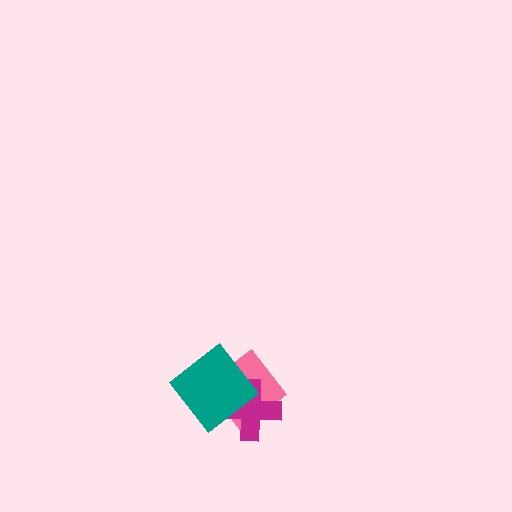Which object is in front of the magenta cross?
The teal diamond is in front of the magenta cross.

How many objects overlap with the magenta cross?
2 objects overlap with the magenta cross.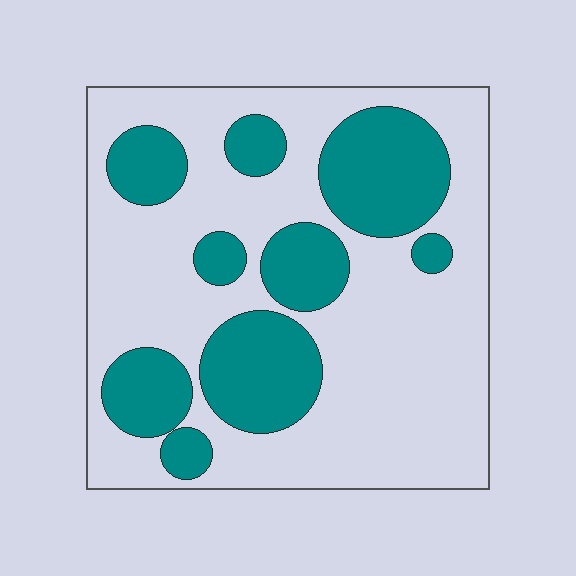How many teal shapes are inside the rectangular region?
9.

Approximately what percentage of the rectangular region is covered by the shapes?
Approximately 30%.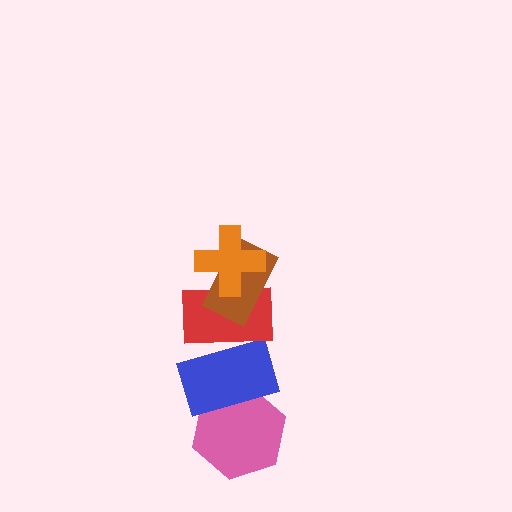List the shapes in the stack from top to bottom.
From top to bottom: the orange cross, the brown rectangle, the red rectangle, the blue rectangle, the pink hexagon.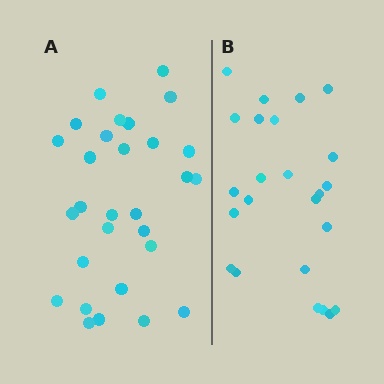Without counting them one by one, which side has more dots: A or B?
Region A (the left region) has more dots.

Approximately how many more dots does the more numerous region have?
Region A has about 5 more dots than region B.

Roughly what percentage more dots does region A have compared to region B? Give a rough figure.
About 20% more.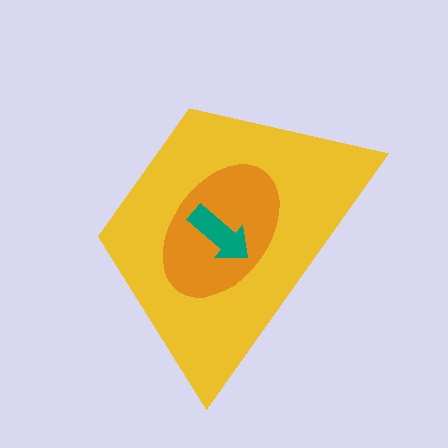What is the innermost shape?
The teal arrow.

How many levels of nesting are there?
3.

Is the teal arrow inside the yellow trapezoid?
Yes.